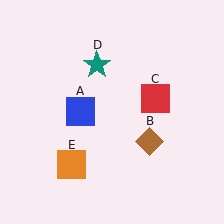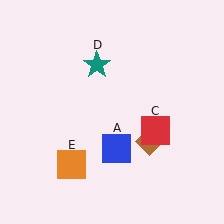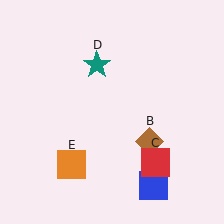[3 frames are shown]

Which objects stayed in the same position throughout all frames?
Brown diamond (object B) and teal star (object D) and orange square (object E) remained stationary.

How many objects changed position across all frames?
2 objects changed position: blue square (object A), red square (object C).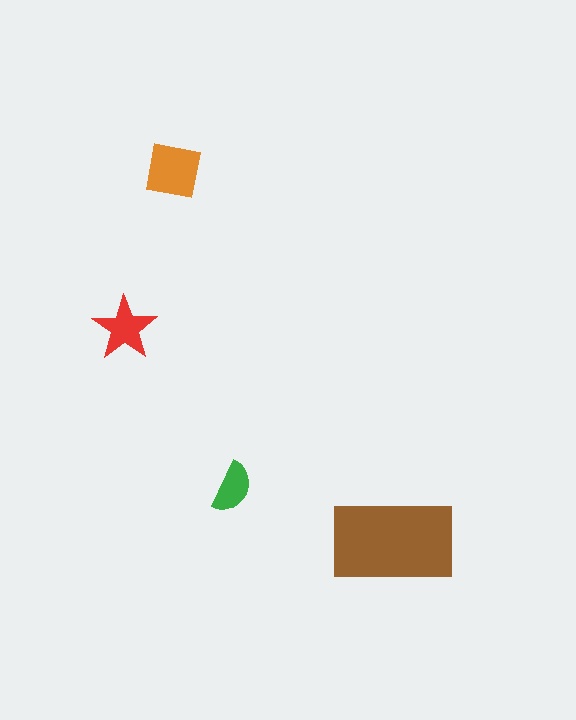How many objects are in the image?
There are 4 objects in the image.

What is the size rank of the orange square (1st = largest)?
2nd.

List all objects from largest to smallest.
The brown rectangle, the orange square, the red star, the green semicircle.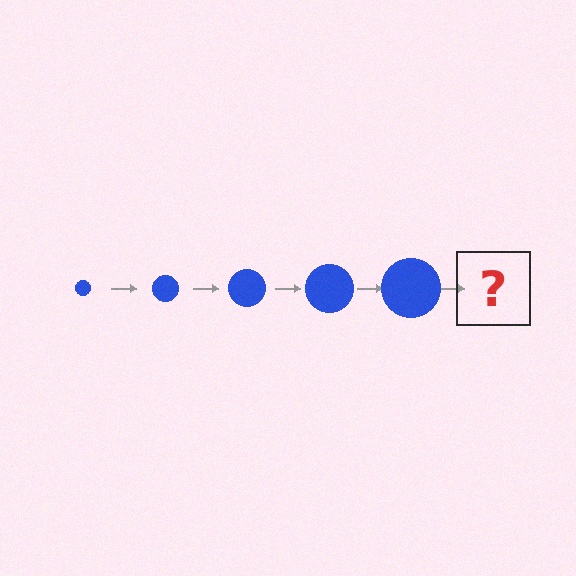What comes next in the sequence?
The next element should be a blue circle, larger than the previous one.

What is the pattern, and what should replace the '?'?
The pattern is that the circle gets progressively larger each step. The '?' should be a blue circle, larger than the previous one.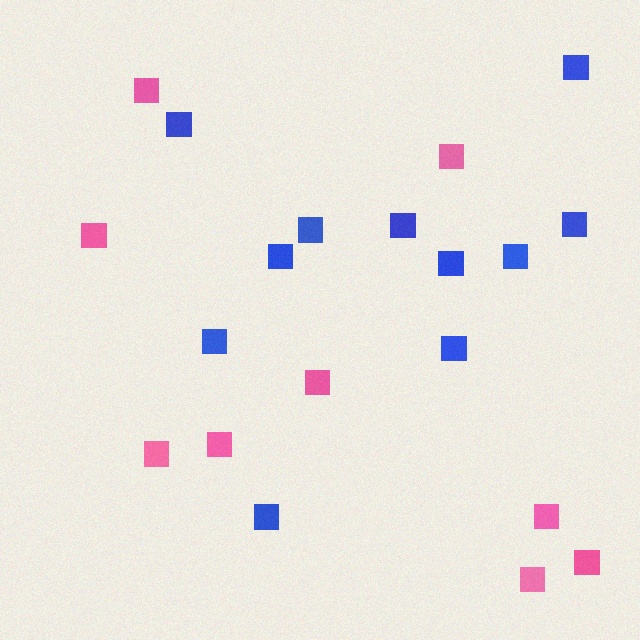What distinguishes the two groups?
There are 2 groups: one group of blue squares (11) and one group of pink squares (9).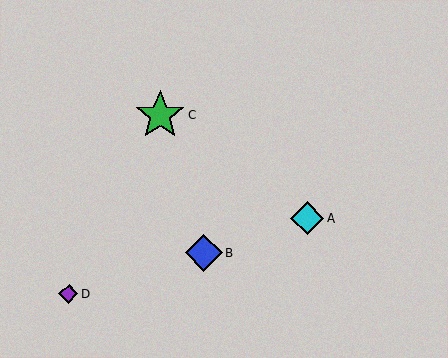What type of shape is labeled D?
Shape D is a purple diamond.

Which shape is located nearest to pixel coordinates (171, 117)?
The green star (labeled C) at (160, 115) is nearest to that location.